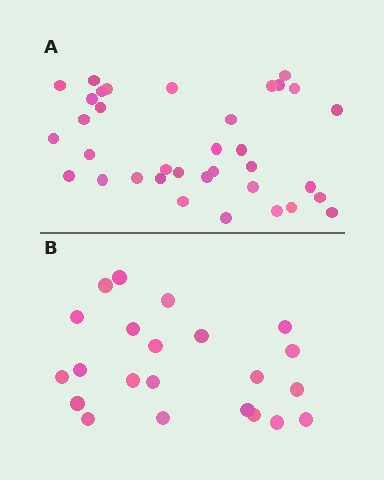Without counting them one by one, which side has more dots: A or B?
Region A (the top region) has more dots.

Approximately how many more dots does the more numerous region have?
Region A has approximately 15 more dots than region B.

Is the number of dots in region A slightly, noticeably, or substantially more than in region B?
Region A has substantially more. The ratio is roughly 1.6 to 1.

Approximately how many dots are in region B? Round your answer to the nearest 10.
About 20 dots. (The exact count is 22, which rounds to 20.)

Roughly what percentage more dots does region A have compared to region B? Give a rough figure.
About 60% more.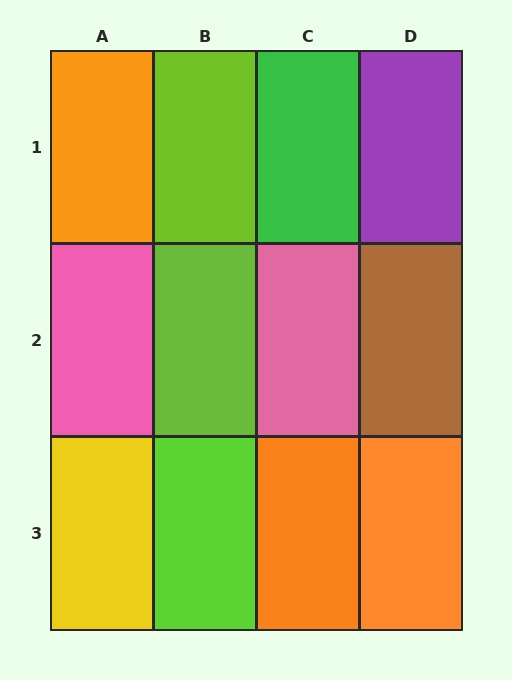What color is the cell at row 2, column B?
Lime.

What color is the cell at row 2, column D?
Brown.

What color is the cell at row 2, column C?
Pink.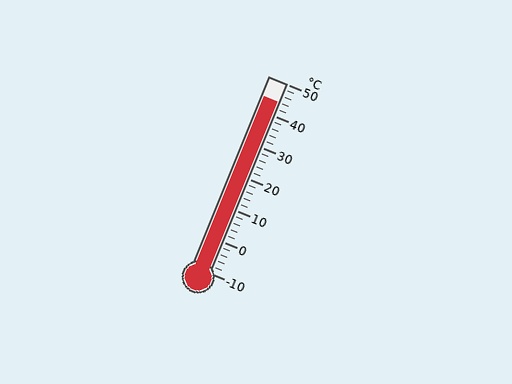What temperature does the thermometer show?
The thermometer shows approximately 44°C.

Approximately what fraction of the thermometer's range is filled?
The thermometer is filled to approximately 90% of its range.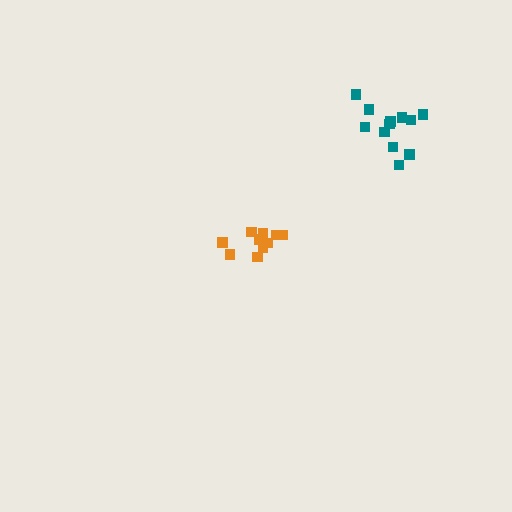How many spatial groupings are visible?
There are 2 spatial groupings.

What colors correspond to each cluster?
The clusters are colored: teal, orange.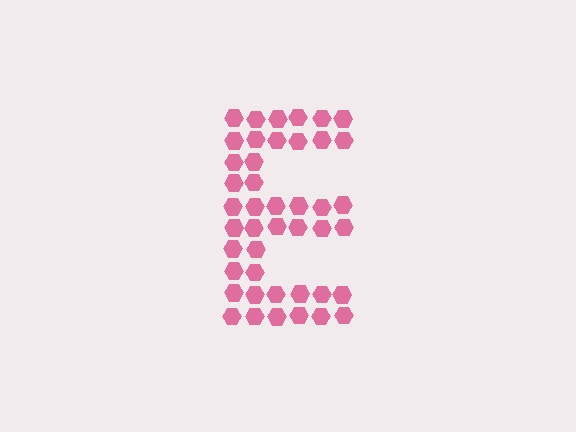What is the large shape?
The large shape is the letter E.